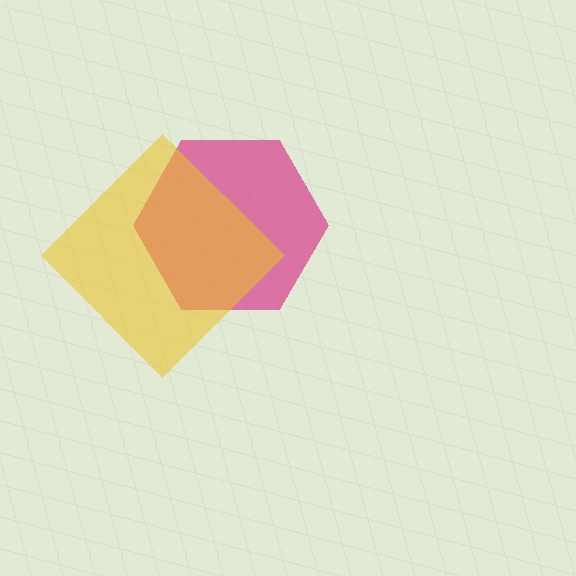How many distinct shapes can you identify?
There are 2 distinct shapes: a magenta hexagon, a yellow diamond.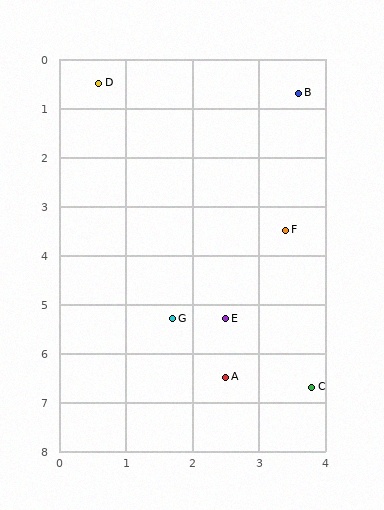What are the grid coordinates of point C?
Point C is at approximately (3.8, 6.7).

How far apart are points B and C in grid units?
Points B and C are about 6.0 grid units apart.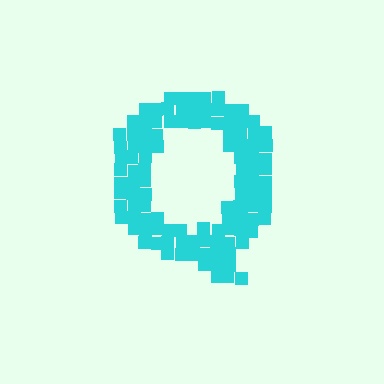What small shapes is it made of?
It is made of small squares.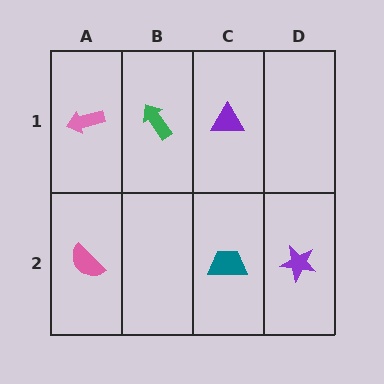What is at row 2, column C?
A teal trapezoid.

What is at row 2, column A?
A pink semicircle.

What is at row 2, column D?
A purple star.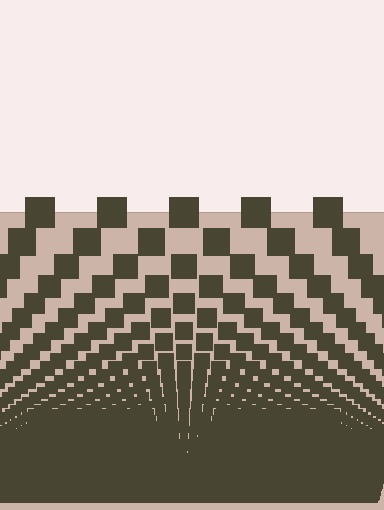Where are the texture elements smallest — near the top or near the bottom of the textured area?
Near the bottom.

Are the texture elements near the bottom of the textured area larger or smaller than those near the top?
Smaller. The gradient is inverted — elements near the bottom are smaller and denser.